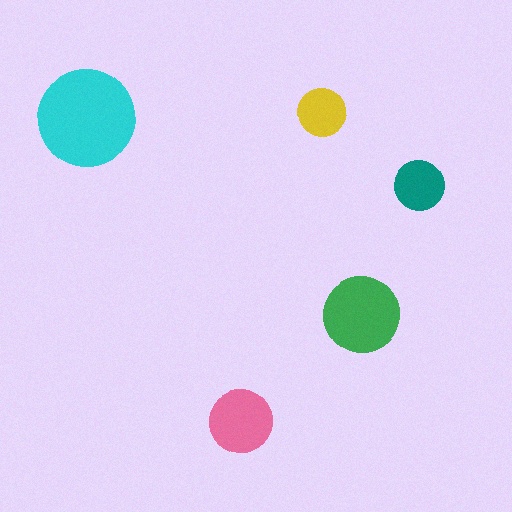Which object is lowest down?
The pink circle is bottommost.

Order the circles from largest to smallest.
the cyan one, the green one, the pink one, the teal one, the yellow one.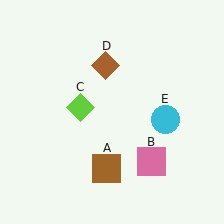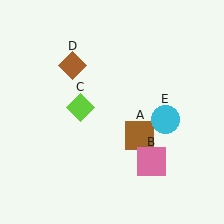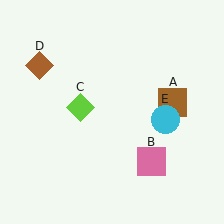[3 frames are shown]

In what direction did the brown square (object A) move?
The brown square (object A) moved up and to the right.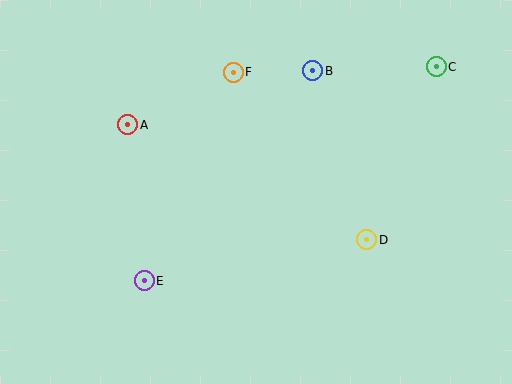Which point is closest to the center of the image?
Point D at (367, 240) is closest to the center.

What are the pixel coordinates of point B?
Point B is at (313, 71).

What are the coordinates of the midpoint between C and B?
The midpoint between C and B is at (374, 69).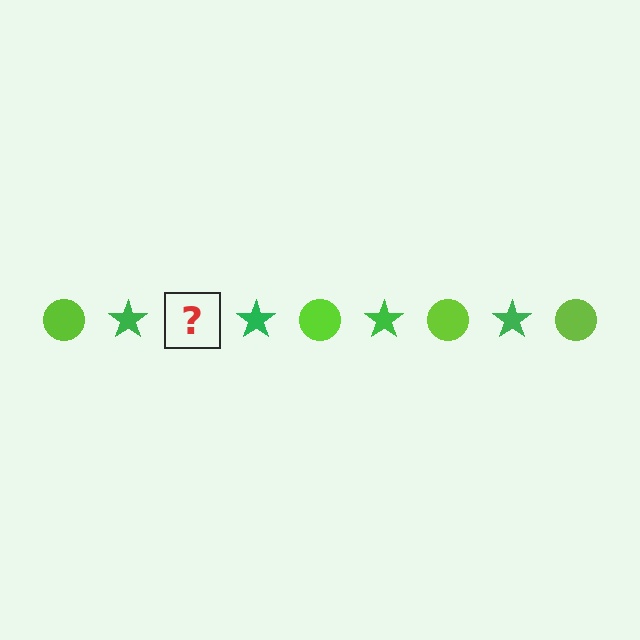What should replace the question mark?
The question mark should be replaced with a lime circle.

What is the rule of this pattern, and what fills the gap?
The rule is that the pattern alternates between lime circle and green star. The gap should be filled with a lime circle.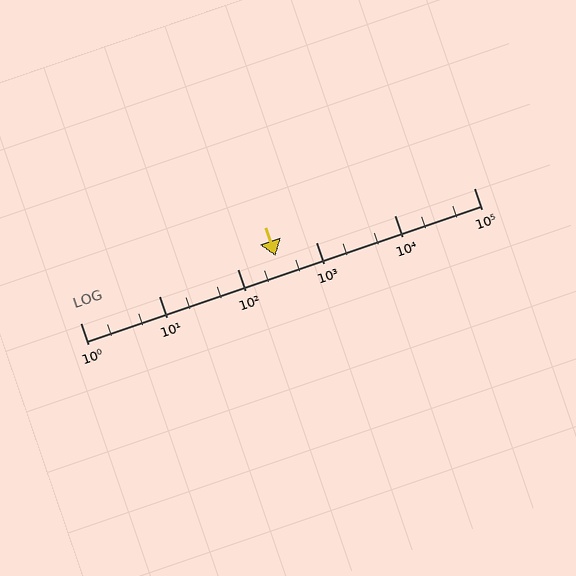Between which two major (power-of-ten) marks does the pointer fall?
The pointer is between 100 and 1000.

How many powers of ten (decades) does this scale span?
The scale spans 5 decades, from 1 to 100000.